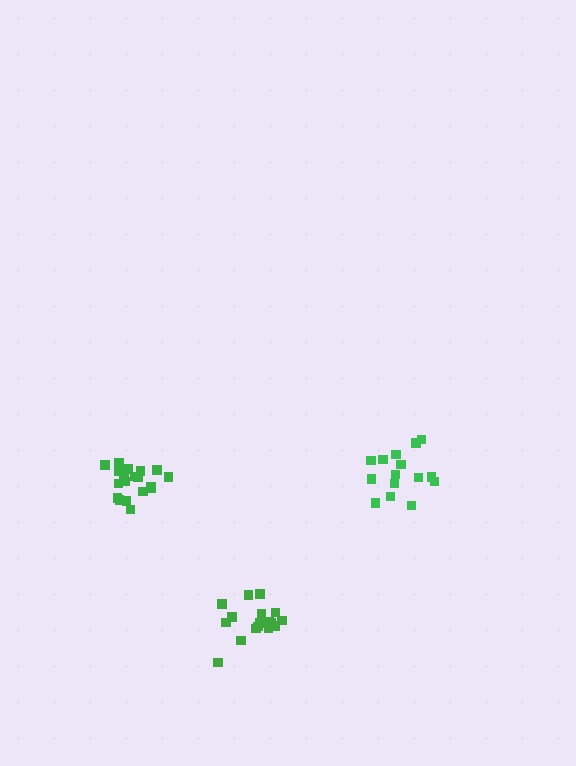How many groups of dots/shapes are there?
There are 3 groups.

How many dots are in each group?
Group 1: 21 dots, Group 2: 18 dots, Group 3: 16 dots (55 total).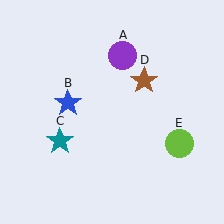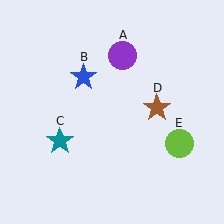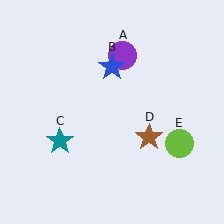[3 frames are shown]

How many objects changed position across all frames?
2 objects changed position: blue star (object B), brown star (object D).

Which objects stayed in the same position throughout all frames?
Purple circle (object A) and teal star (object C) and lime circle (object E) remained stationary.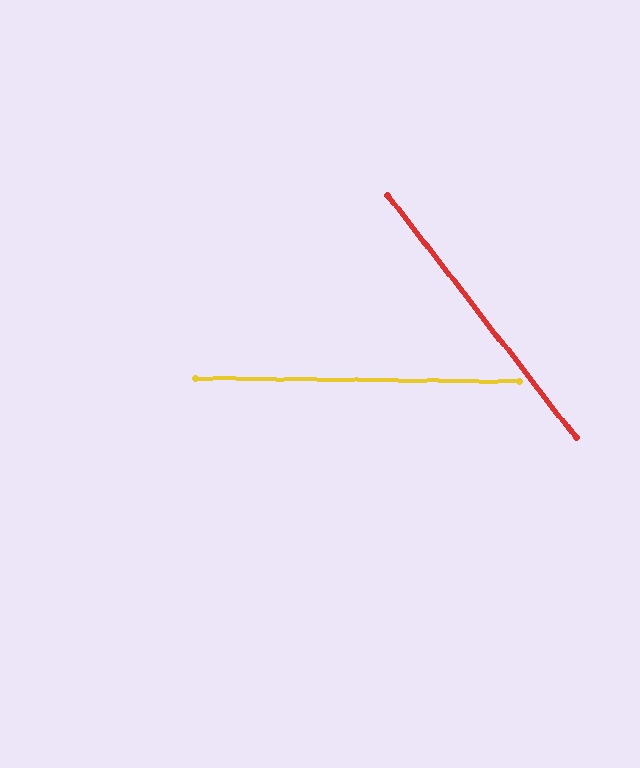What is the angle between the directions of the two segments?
Approximately 51 degrees.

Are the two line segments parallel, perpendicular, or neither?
Neither parallel nor perpendicular — they differ by about 51°.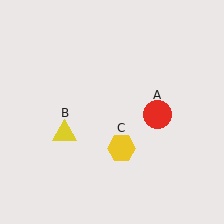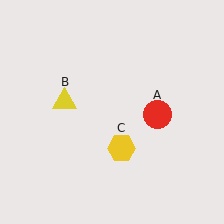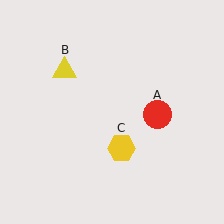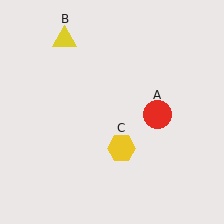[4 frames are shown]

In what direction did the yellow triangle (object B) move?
The yellow triangle (object B) moved up.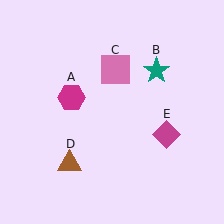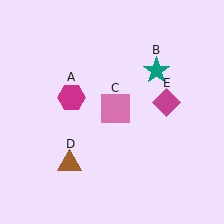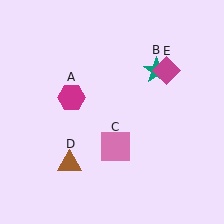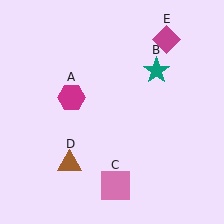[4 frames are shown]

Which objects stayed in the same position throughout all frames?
Magenta hexagon (object A) and teal star (object B) and brown triangle (object D) remained stationary.